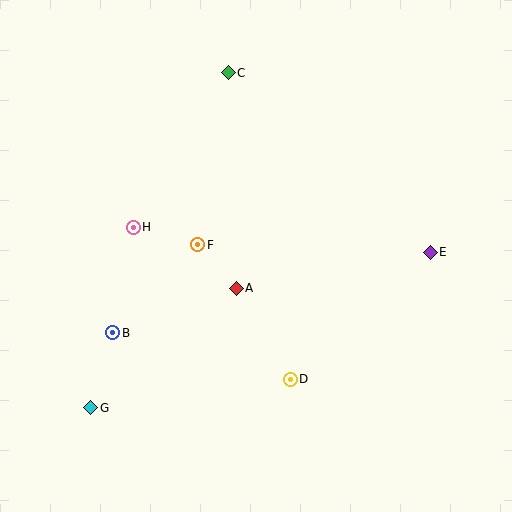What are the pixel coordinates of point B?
Point B is at (113, 333).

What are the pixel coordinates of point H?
Point H is at (133, 227).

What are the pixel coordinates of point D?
Point D is at (290, 379).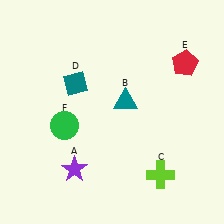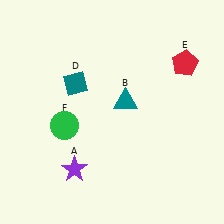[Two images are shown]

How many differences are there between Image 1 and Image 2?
There is 1 difference between the two images.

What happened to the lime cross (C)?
The lime cross (C) was removed in Image 2. It was in the bottom-right area of Image 1.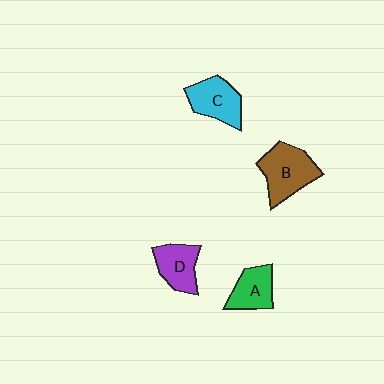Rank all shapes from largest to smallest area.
From largest to smallest: B (brown), C (cyan), D (purple), A (green).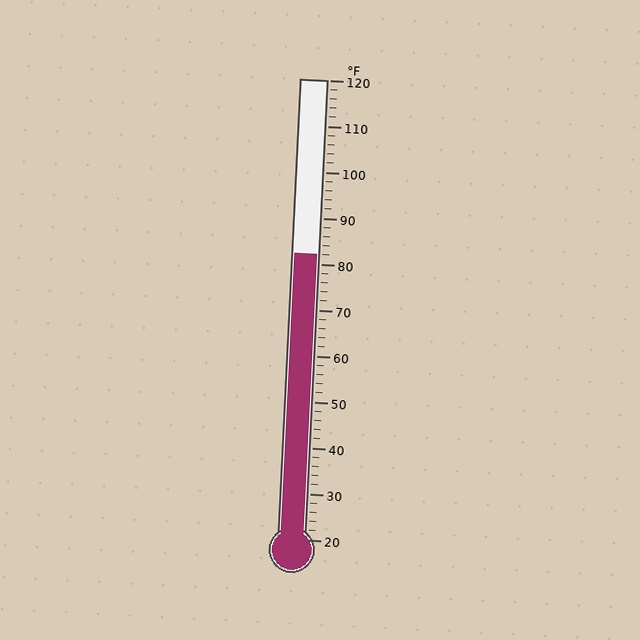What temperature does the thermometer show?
The thermometer shows approximately 82°F.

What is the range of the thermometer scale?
The thermometer scale ranges from 20°F to 120°F.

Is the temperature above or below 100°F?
The temperature is below 100°F.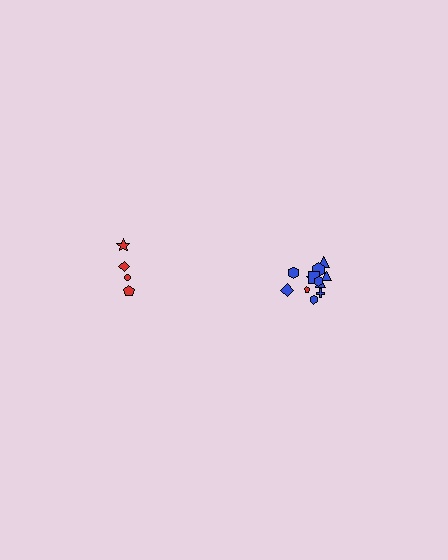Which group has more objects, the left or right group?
The right group.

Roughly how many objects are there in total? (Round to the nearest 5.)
Roughly 15 objects in total.